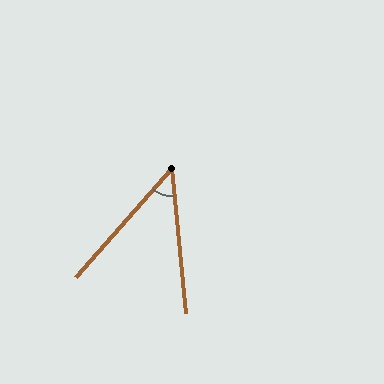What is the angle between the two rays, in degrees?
Approximately 47 degrees.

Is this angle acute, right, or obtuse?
It is acute.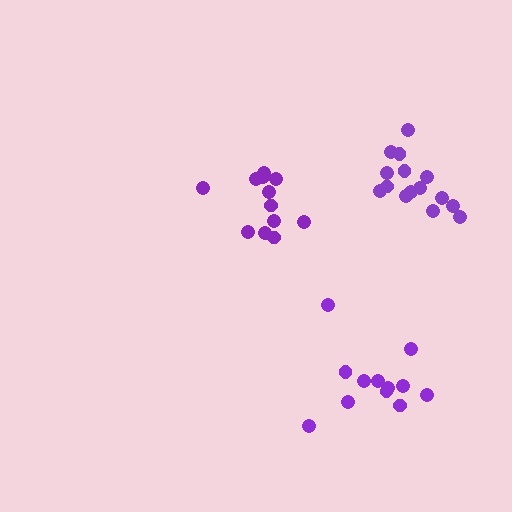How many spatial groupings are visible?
There are 3 spatial groupings.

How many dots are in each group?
Group 1: 12 dots, Group 2: 12 dots, Group 3: 15 dots (39 total).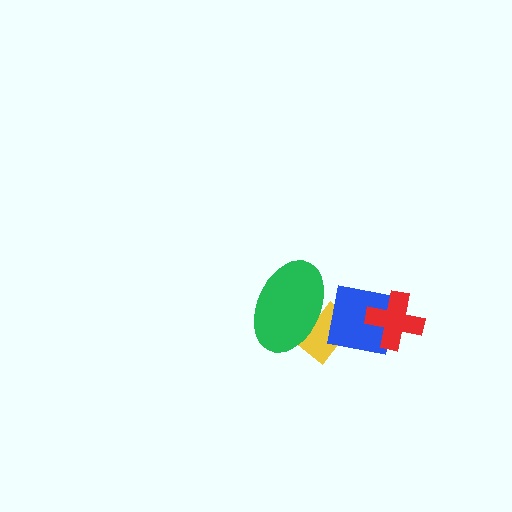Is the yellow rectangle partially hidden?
Yes, it is partially covered by another shape.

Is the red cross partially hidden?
No, no other shape covers it.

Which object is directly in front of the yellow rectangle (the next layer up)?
The blue square is directly in front of the yellow rectangle.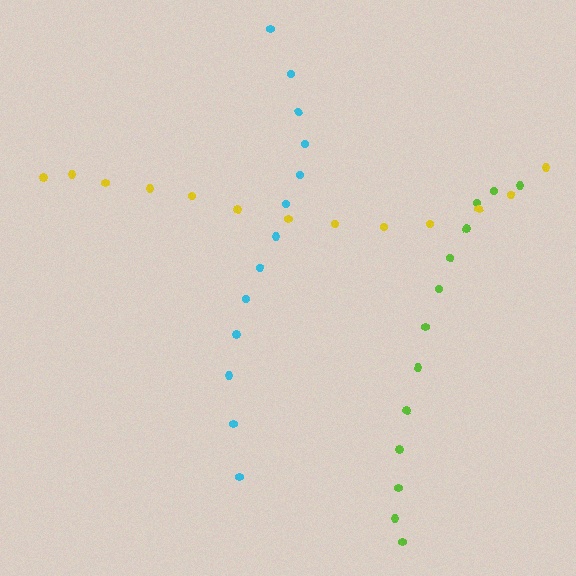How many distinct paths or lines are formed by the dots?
There are 3 distinct paths.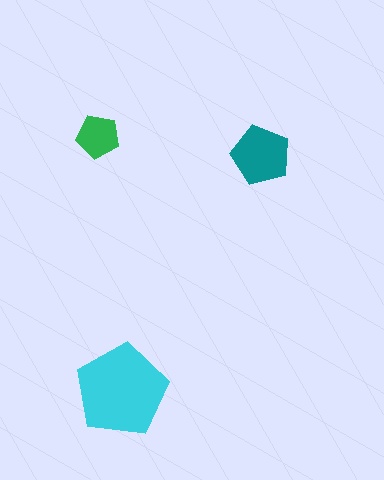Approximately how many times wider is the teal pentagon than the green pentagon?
About 1.5 times wider.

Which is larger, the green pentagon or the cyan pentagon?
The cyan one.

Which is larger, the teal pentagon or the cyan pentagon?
The cyan one.